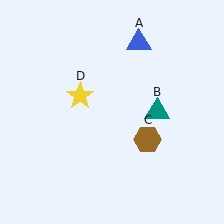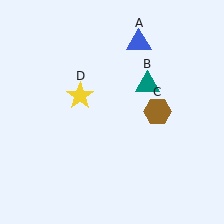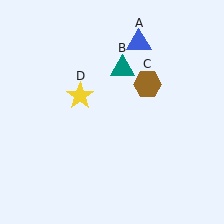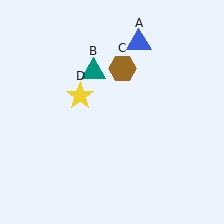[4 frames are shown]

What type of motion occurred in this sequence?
The teal triangle (object B), brown hexagon (object C) rotated counterclockwise around the center of the scene.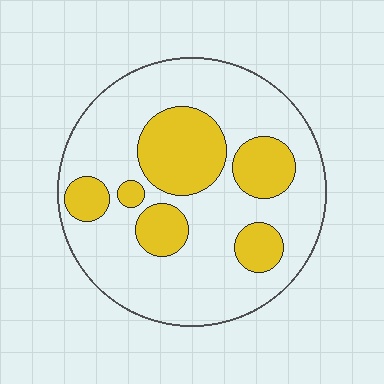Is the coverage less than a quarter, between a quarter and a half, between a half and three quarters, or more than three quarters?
Between a quarter and a half.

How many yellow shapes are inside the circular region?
6.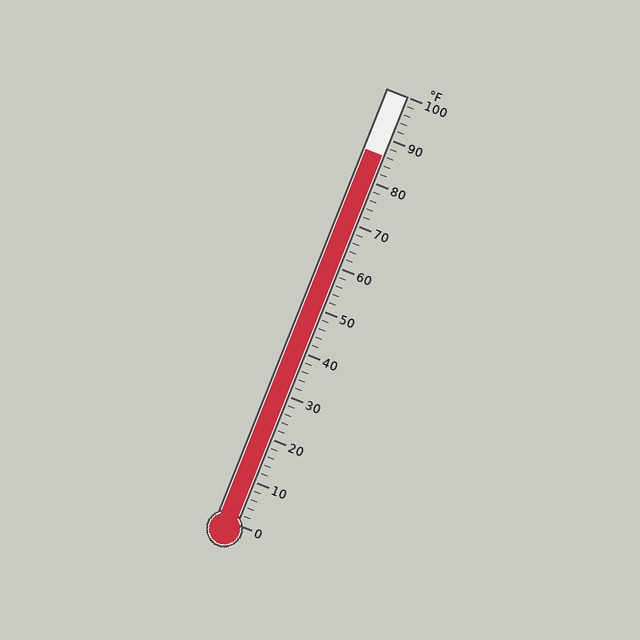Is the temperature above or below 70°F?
The temperature is above 70°F.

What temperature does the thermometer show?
The thermometer shows approximately 86°F.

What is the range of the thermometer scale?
The thermometer scale ranges from 0°F to 100°F.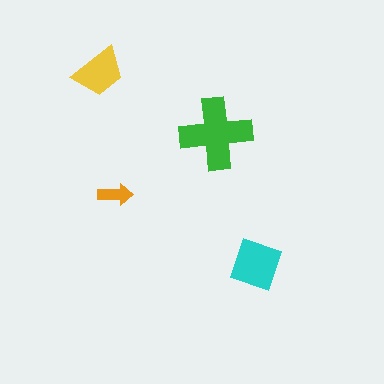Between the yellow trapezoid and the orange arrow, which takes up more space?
The yellow trapezoid.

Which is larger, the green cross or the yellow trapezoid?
The green cross.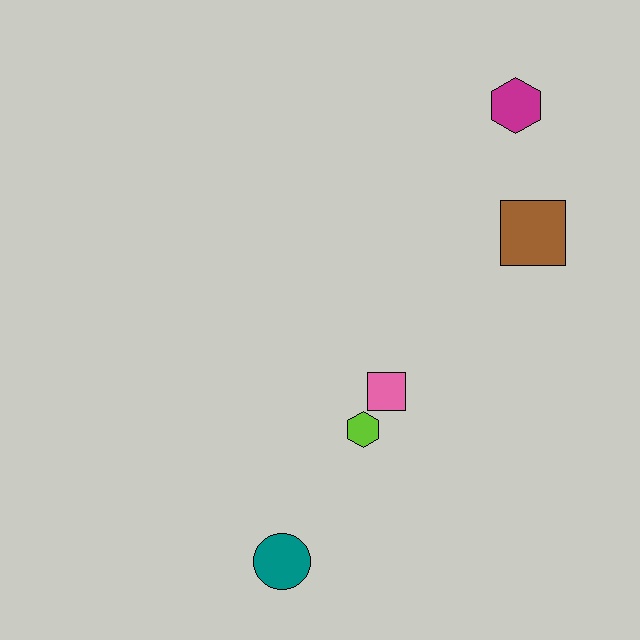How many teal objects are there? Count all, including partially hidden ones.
There is 1 teal object.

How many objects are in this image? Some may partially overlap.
There are 5 objects.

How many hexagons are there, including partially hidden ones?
There are 2 hexagons.